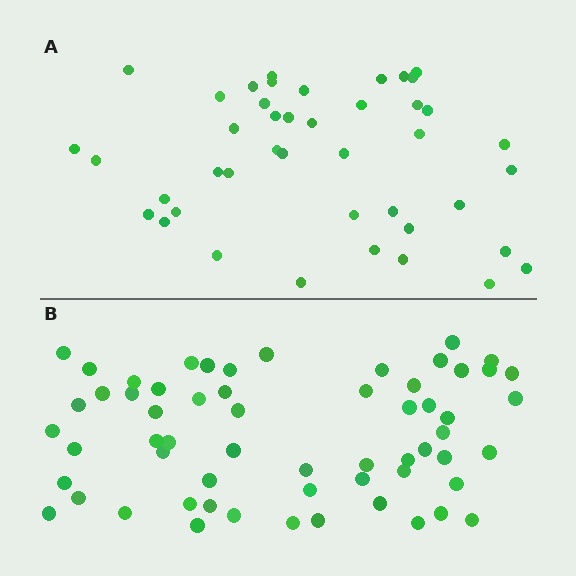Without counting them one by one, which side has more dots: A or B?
Region B (the bottom region) has more dots.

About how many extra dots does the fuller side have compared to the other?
Region B has approximately 15 more dots than region A.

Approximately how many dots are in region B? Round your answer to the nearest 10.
About 60 dots.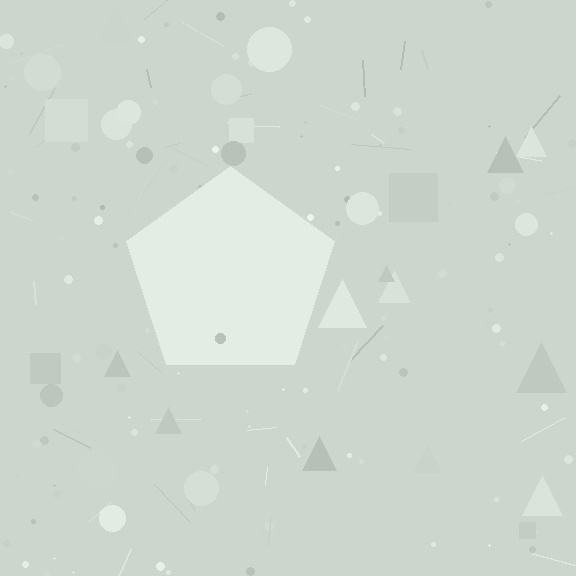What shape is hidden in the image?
A pentagon is hidden in the image.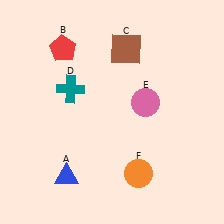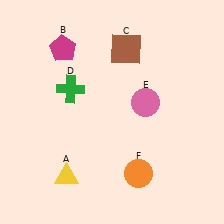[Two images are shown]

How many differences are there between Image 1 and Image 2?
There are 3 differences between the two images.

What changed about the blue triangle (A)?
In Image 1, A is blue. In Image 2, it changed to yellow.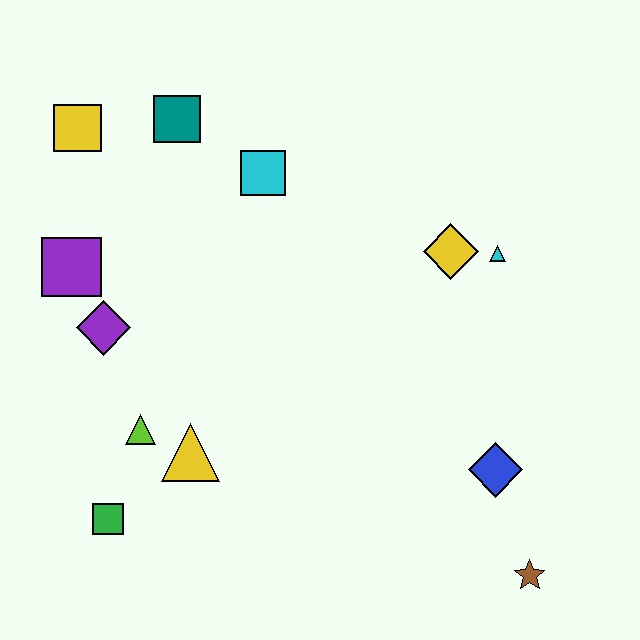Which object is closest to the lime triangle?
The yellow triangle is closest to the lime triangle.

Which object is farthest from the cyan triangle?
The green square is farthest from the cyan triangle.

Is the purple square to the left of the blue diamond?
Yes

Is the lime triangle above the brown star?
Yes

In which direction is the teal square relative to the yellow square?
The teal square is to the right of the yellow square.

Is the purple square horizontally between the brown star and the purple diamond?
No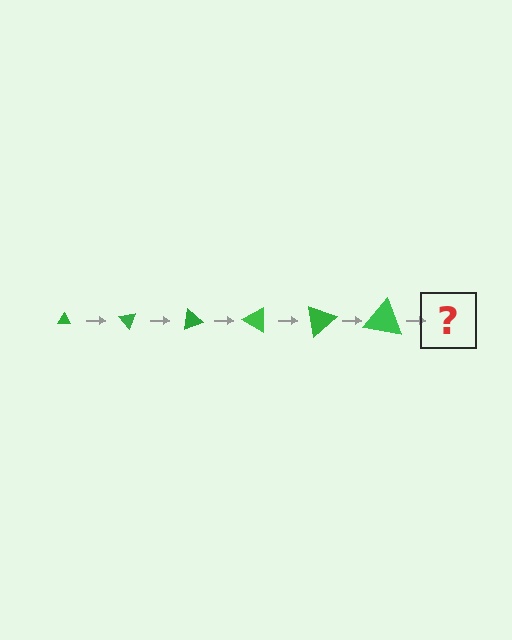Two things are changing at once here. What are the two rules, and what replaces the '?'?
The two rules are that the triangle grows larger each step and it rotates 50 degrees each step. The '?' should be a triangle, larger than the previous one and rotated 300 degrees from the start.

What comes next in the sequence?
The next element should be a triangle, larger than the previous one and rotated 300 degrees from the start.